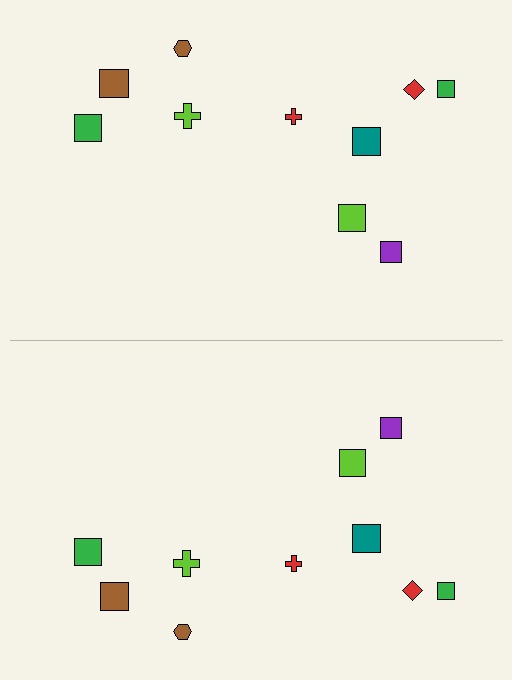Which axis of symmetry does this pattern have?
The pattern has a horizontal axis of symmetry running through the center of the image.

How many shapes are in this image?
There are 20 shapes in this image.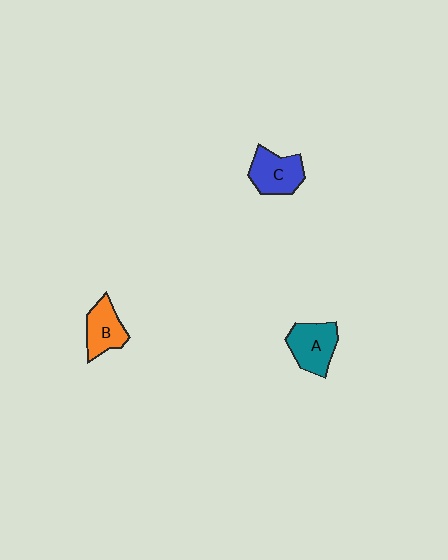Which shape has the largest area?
Shape A (teal).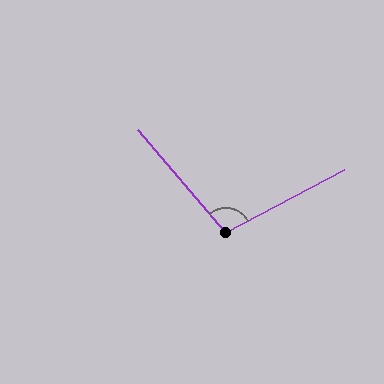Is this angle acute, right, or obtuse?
It is obtuse.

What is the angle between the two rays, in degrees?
Approximately 102 degrees.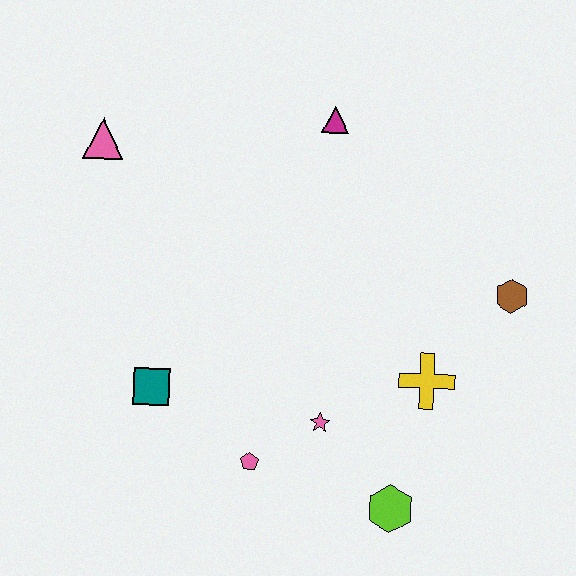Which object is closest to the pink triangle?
The magenta triangle is closest to the pink triangle.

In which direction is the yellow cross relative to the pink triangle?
The yellow cross is to the right of the pink triangle.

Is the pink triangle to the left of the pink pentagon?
Yes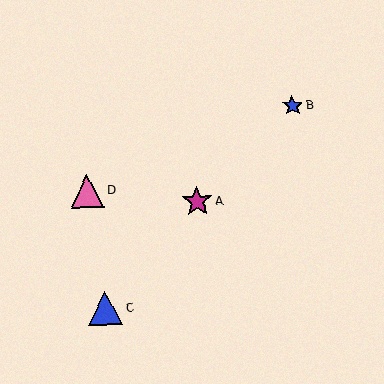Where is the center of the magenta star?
The center of the magenta star is at (197, 202).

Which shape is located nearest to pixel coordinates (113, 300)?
The blue triangle (labeled C) at (105, 308) is nearest to that location.